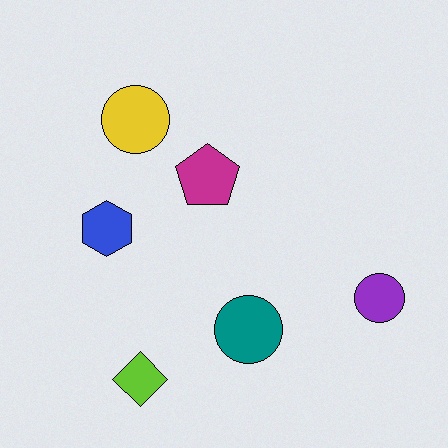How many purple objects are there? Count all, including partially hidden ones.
There is 1 purple object.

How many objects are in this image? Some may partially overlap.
There are 6 objects.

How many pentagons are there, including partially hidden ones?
There is 1 pentagon.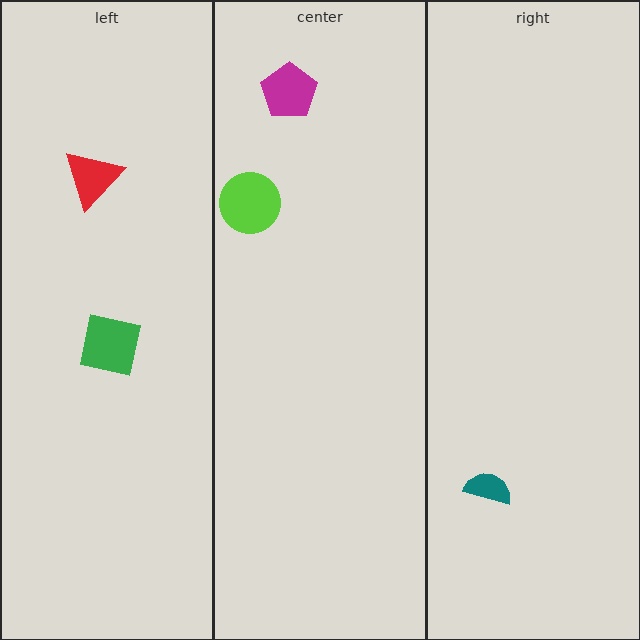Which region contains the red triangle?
The left region.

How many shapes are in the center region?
2.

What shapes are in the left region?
The green square, the red triangle.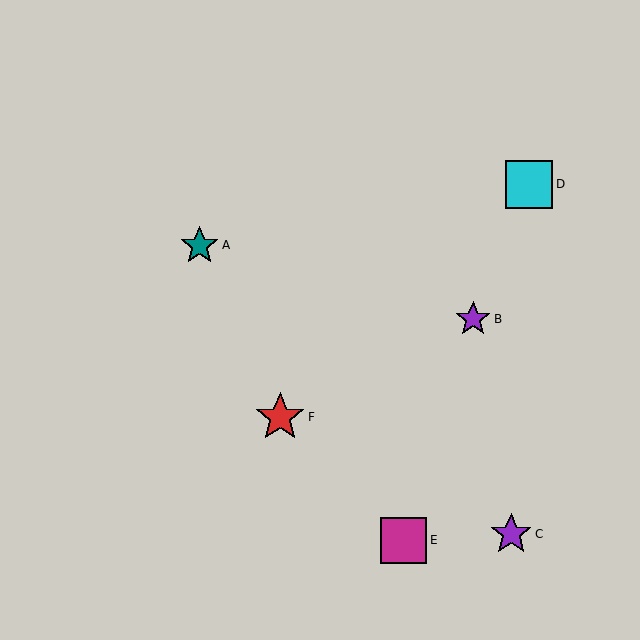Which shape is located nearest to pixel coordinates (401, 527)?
The magenta square (labeled E) at (404, 540) is nearest to that location.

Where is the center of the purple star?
The center of the purple star is at (511, 534).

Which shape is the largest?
The red star (labeled F) is the largest.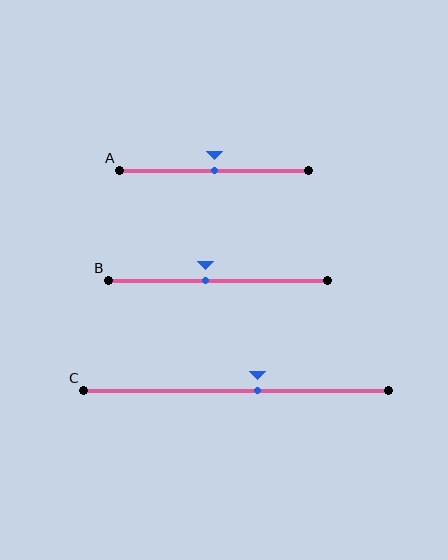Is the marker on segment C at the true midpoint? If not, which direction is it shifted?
No, the marker on segment C is shifted to the right by about 7% of the segment length.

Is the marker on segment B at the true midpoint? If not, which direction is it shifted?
No, the marker on segment B is shifted to the left by about 6% of the segment length.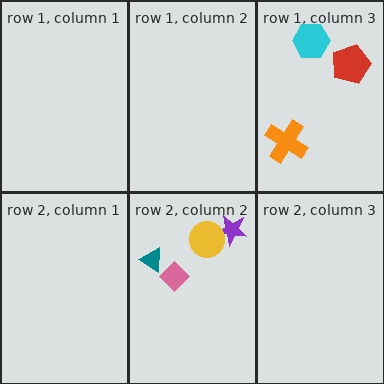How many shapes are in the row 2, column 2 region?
4.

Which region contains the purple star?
The row 2, column 2 region.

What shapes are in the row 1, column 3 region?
The orange cross, the cyan hexagon, the red pentagon.